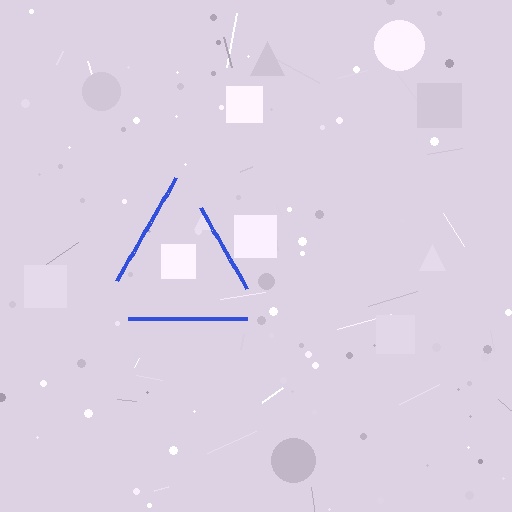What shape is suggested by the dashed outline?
The dashed outline suggests a triangle.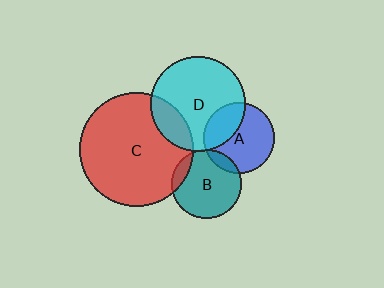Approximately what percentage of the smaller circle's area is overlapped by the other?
Approximately 10%.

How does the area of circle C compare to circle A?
Approximately 2.6 times.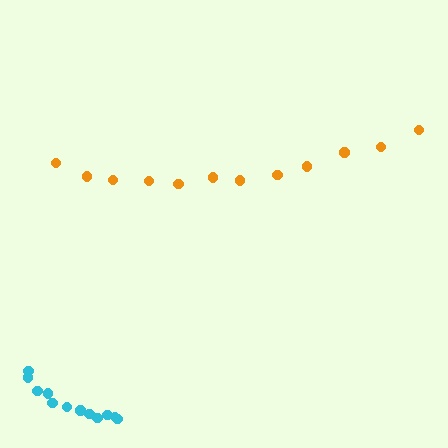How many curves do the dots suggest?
There are 2 distinct paths.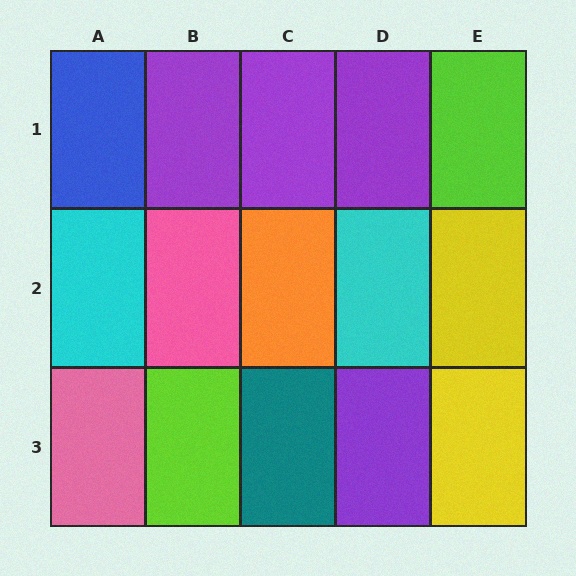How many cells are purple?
4 cells are purple.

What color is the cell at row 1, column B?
Purple.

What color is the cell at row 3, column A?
Pink.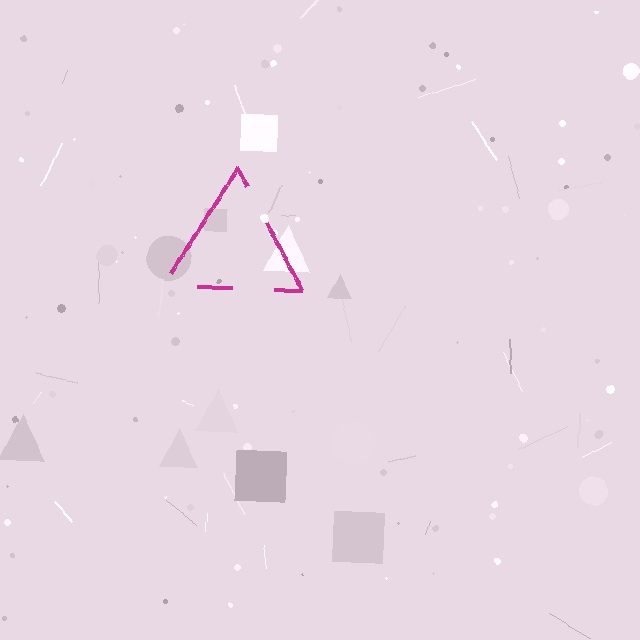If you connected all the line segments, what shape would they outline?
They would outline a triangle.